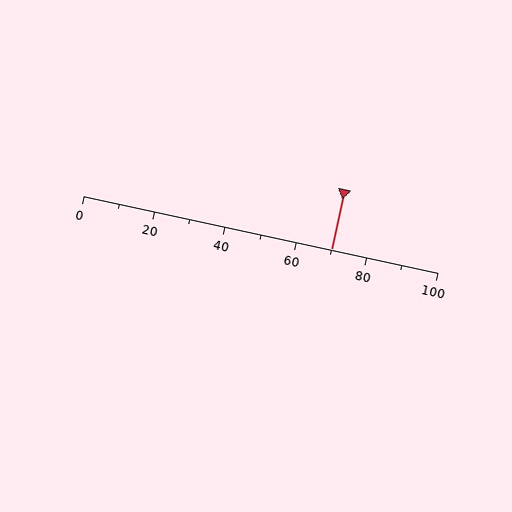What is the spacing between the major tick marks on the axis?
The major ticks are spaced 20 apart.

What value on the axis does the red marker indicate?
The marker indicates approximately 70.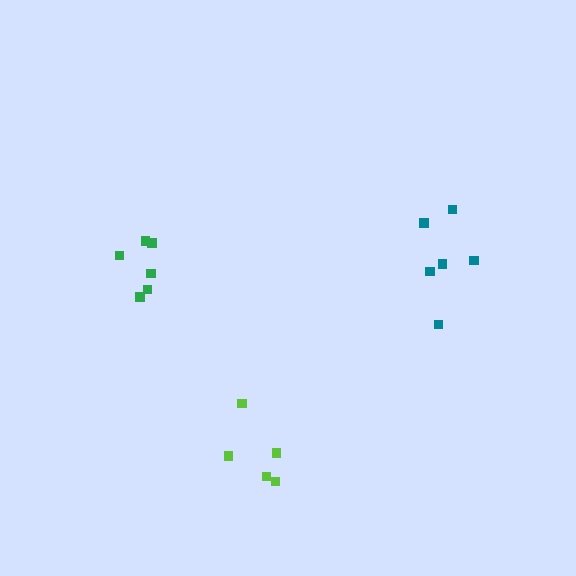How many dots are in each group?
Group 1: 6 dots, Group 2: 6 dots, Group 3: 5 dots (17 total).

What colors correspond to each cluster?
The clusters are colored: green, teal, lime.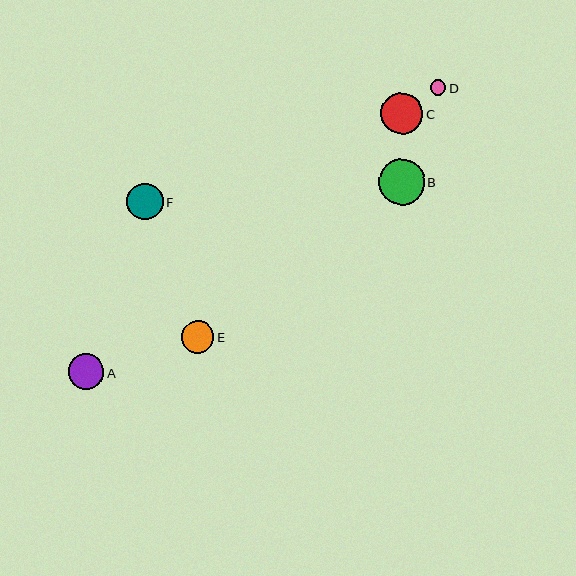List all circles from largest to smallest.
From largest to smallest: B, C, F, A, E, D.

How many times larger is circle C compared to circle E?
Circle C is approximately 1.3 times the size of circle E.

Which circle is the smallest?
Circle D is the smallest with a size of approximately 15 pixels.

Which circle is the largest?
Circle B is the largest with a size of approximately 46 pixels.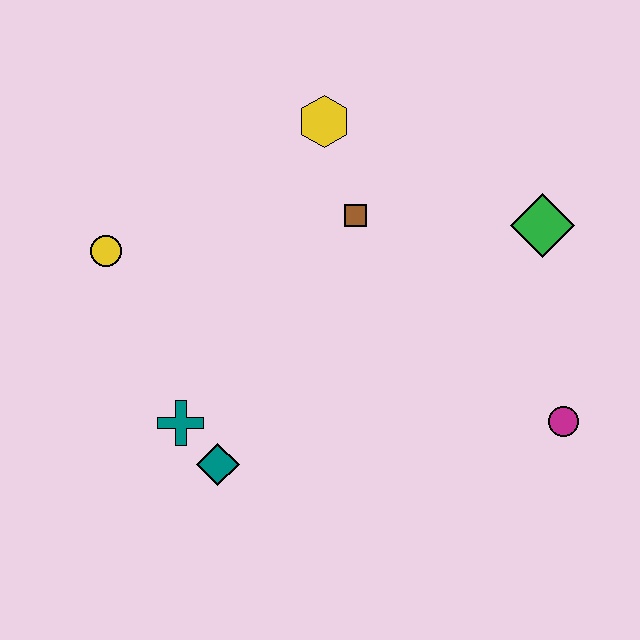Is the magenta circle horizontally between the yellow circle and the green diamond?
No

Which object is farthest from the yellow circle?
The magenta circle is farthest from the yellow circle.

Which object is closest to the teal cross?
The teal diamond is closest to the teal cross.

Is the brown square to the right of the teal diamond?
Yes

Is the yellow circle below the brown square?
Yes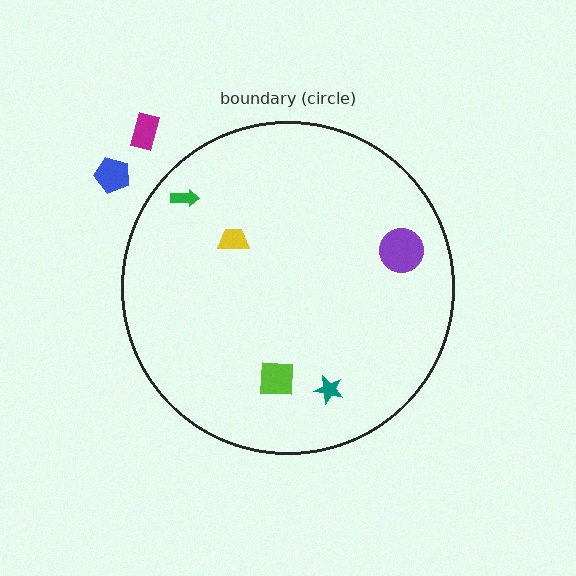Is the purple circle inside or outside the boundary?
Inside.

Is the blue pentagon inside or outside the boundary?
Outside.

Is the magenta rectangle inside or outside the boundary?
Outside.